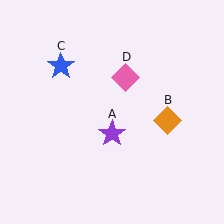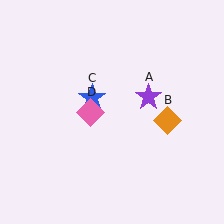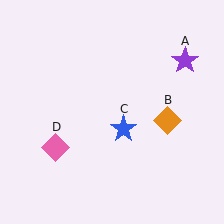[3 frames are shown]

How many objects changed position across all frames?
3 objects changed position: purple star (object A), blue star (object C), pink diamond (object D).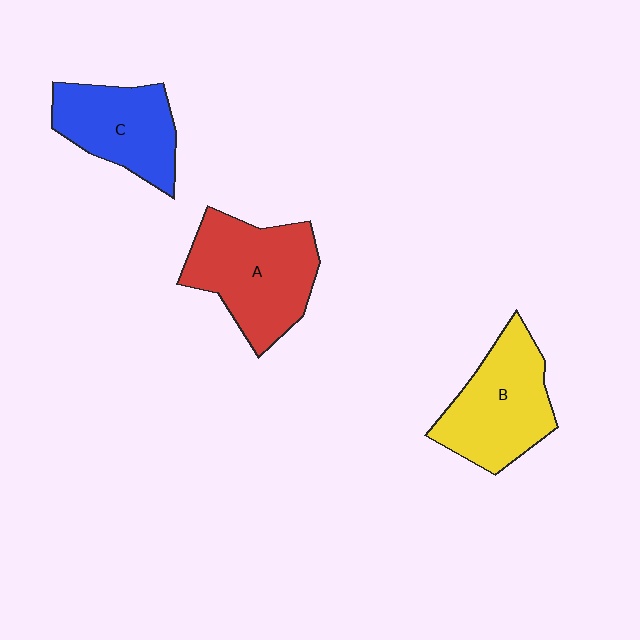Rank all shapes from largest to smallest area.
From largest to smallest: A (red), B (yellow), C (blue).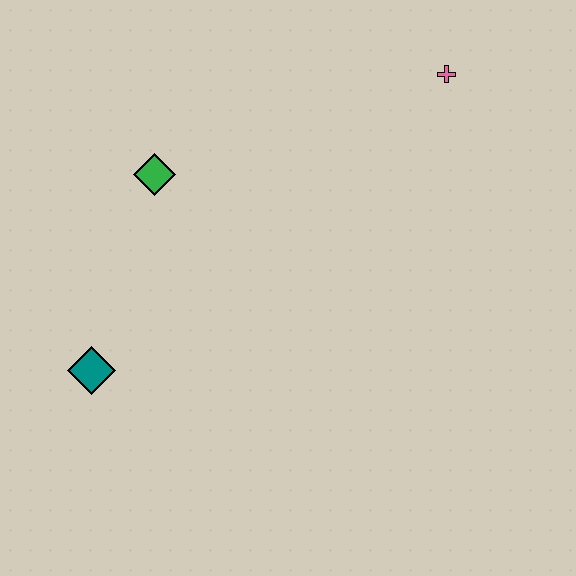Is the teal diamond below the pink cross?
Yes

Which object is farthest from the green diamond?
The pink cross is farthest from the green diamond.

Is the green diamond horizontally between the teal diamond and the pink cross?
Yes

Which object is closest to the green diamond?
The teal diamond is closest to the green diamond.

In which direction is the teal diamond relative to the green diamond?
The teal diamond is below the green diamond.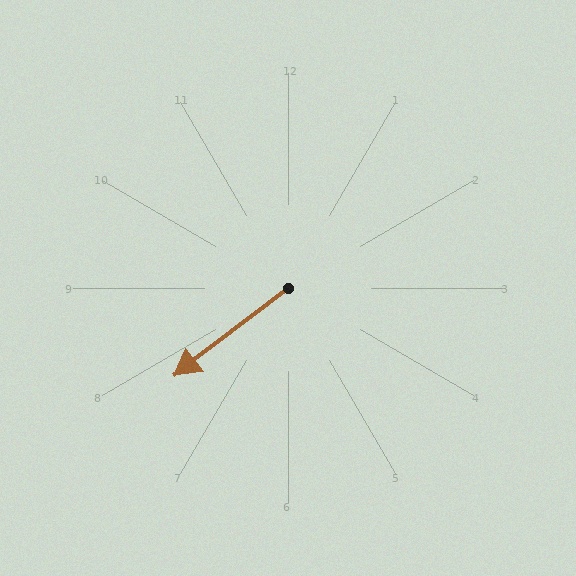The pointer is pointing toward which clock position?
Roughly 8 o'clock.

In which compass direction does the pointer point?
Southwest.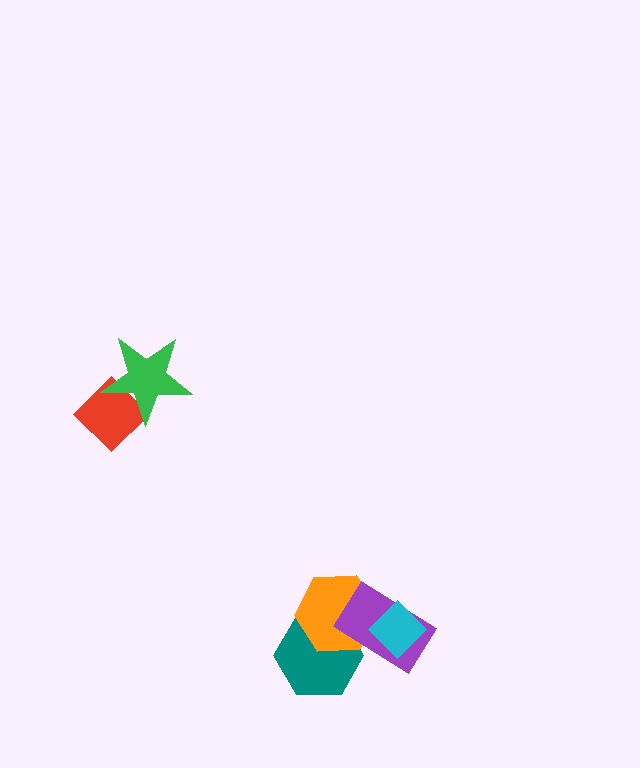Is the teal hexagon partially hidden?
Yes, it is partially covered by another shape.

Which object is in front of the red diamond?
The green star is in front of the red diamond.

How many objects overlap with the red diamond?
1 object overlaps with the red diamond.